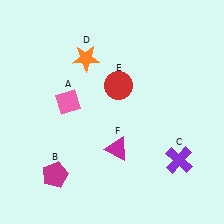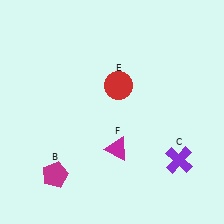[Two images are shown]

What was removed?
The pink diamond (A), the orange star (D) were removed in Image 2.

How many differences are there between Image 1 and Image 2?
There are 2 differences between the two images.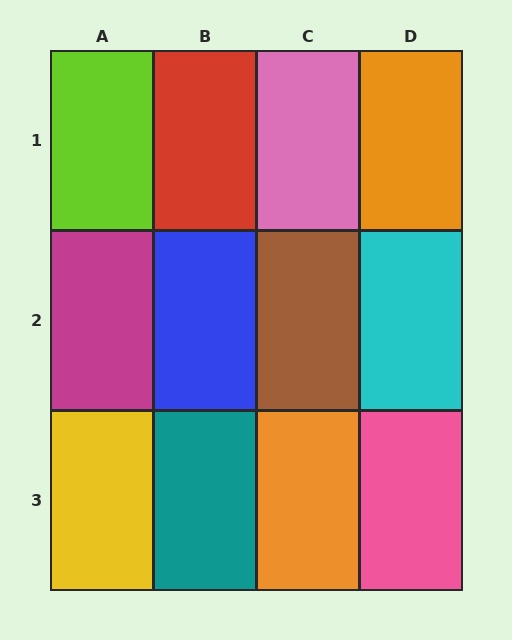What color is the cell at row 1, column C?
Pink.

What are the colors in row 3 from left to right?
Yellow, teal, orange, pink.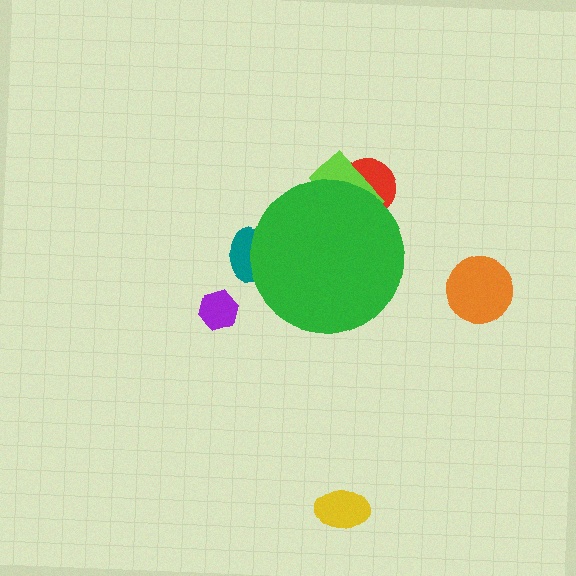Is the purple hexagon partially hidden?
No, the purple hexagon is fully visible.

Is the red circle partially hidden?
Yes, the red circle is partially hidden behind the green circle.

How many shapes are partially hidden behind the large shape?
3 shapes are partially hidden.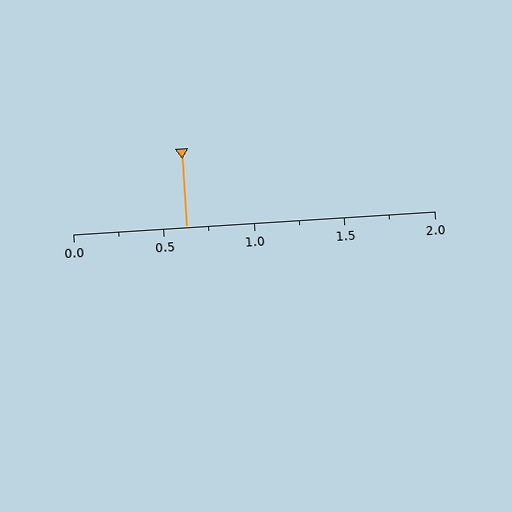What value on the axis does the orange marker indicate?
The marker indicates approximately 0.62.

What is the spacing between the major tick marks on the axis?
The major ticks are spaced 0.5 apart.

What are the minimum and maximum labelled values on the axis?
The axis runs from 0.0 to 2.0.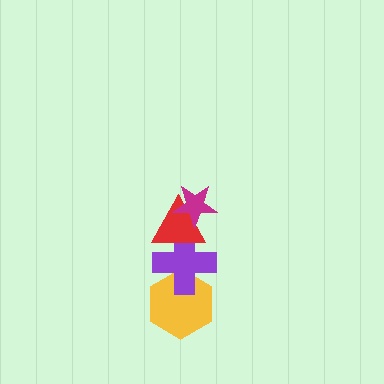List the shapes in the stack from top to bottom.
From top to bottom: the magenta star, the red triangle, the purple cross, the yellow hexagon.